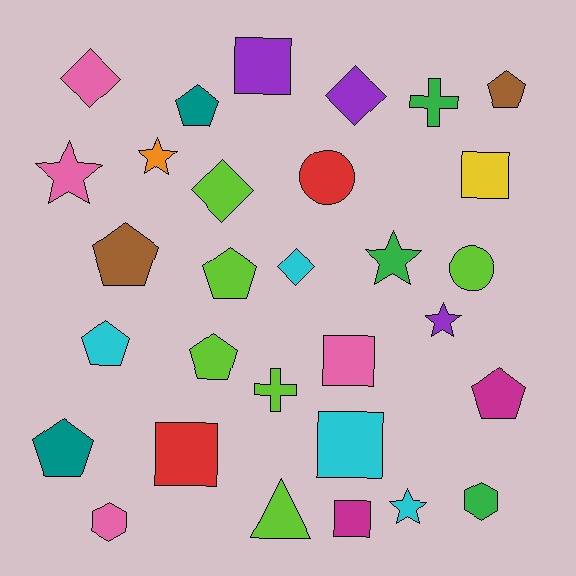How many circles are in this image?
There are 2 circles.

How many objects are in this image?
There are 30 objects.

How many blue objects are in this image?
There are no blue objects.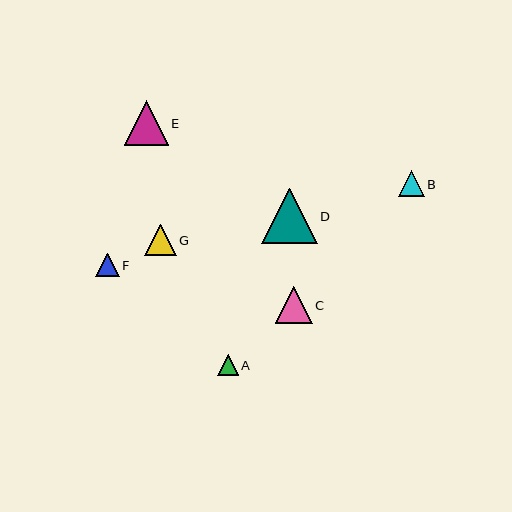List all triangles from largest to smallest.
From largest to smallest: D, E, C, G, B, F, A.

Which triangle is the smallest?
Triangle A is the smallest with a size of approximately 21 pixels.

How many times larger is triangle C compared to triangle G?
Triangle C is approximately 1.2 times the size of triangle G.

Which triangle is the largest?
Triangle D is the largest with a size of approximately 55 pixels.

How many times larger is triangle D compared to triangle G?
Triangle D is approximately 1.8 times the size of triangle G.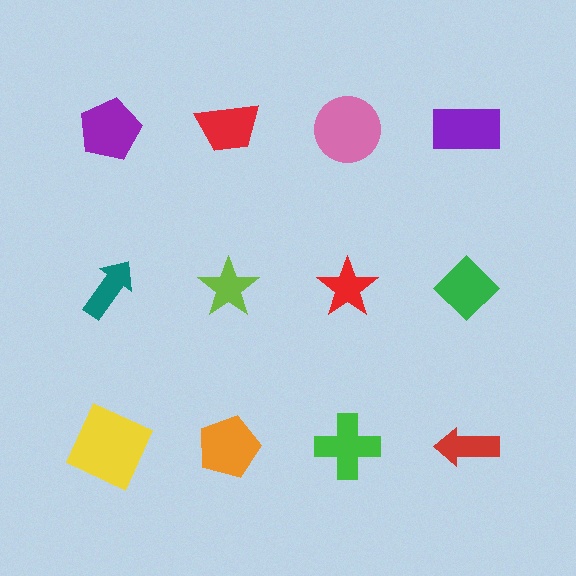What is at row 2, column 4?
A green diamond.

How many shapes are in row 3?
4 shapes.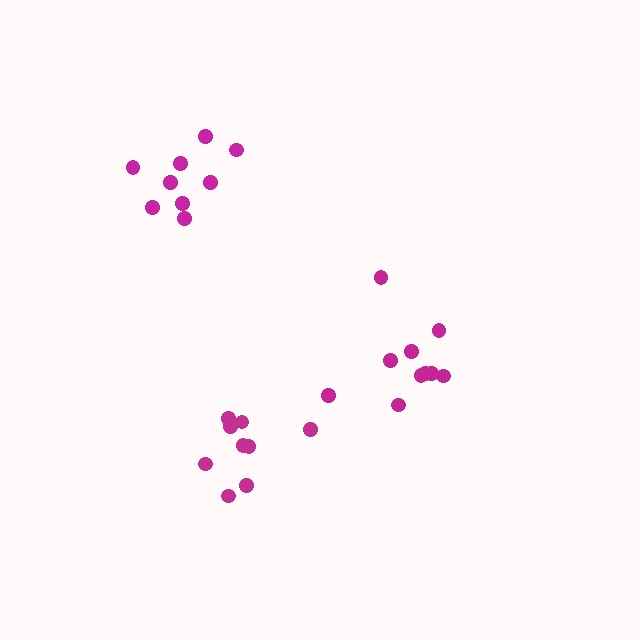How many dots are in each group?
Group 1: 10 dots, Group 2: 9 dots, Group 3: 9 dots (28 total).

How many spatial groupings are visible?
There are 3 spatial groupings.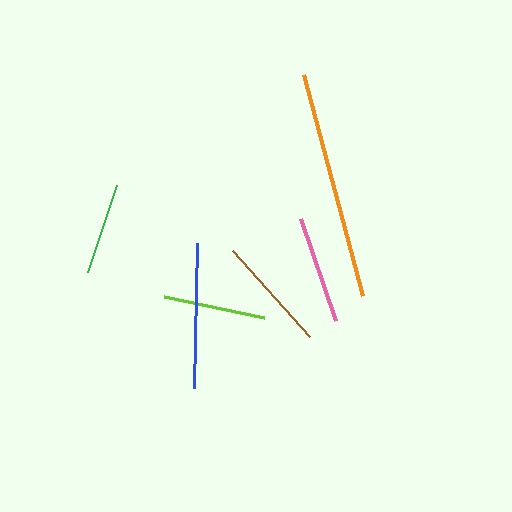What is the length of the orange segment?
The orange segment is approximately 230 pixels long.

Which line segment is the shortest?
The green line is the shortest at approximately 91 pixels.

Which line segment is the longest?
The orange line is the longest at approximately 230 pixels.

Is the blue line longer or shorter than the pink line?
The blue line is longer than the pink line.